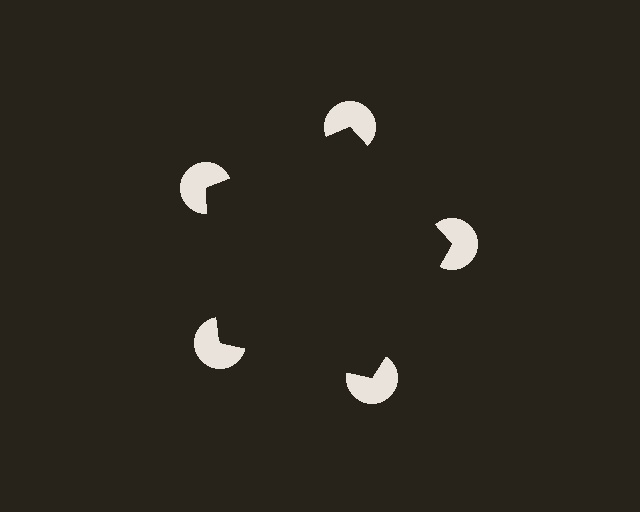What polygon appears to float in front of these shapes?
An illusory pentagon — its edges are inferred from the aligned wedge cuts in the pac-man discs, not physically drawn.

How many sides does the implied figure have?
5 sides.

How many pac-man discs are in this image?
There are 5 — one at each vertex of the illusory pentagon.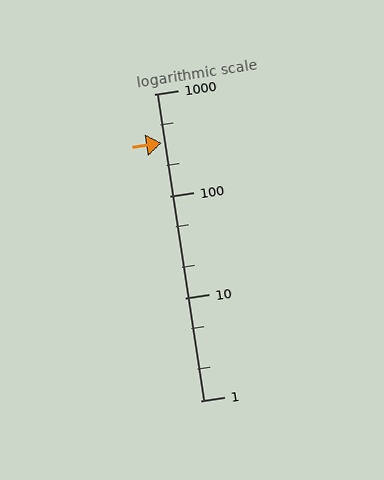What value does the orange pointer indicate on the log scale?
The pointer indicates approximately 330.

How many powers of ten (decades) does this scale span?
The scale spans 3 decades, from 1 to 1000.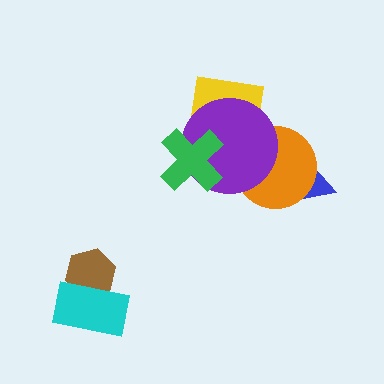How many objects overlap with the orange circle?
2 objects overlap with the orange circle.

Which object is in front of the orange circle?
The purple circle is in front of the orange circle.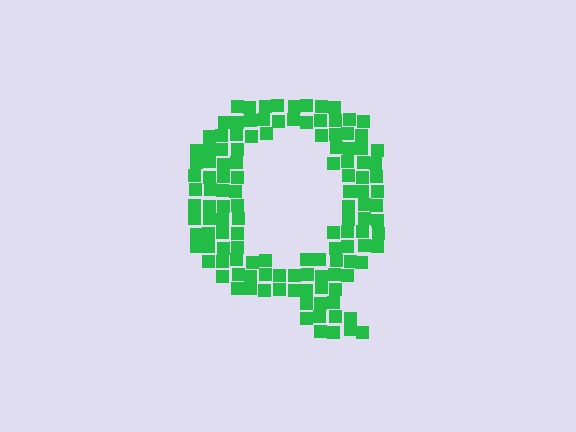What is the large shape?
The large shape is the letter Q.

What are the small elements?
The small elements are squares.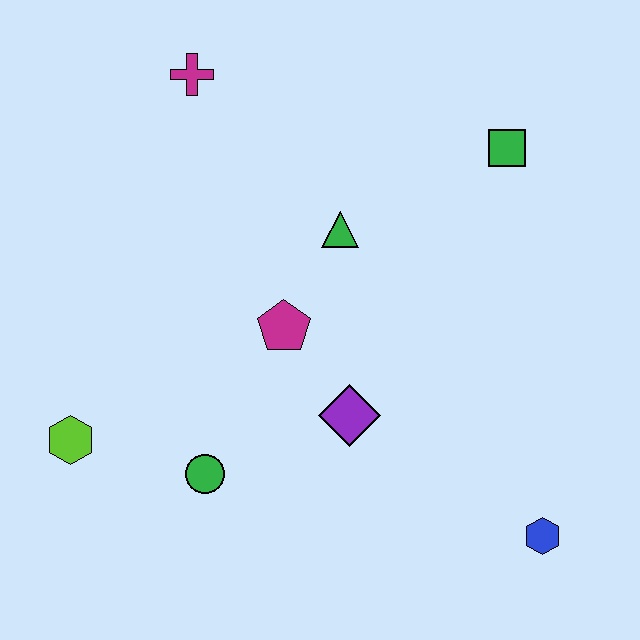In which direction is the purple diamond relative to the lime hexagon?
The purple diamond is to the right of the lime hexagon.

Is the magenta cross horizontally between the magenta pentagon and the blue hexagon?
No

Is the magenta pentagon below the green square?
Yes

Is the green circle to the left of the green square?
Yes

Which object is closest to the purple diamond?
The magenta pentagon is closest to the purple diamond.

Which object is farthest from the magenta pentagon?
The blue hexagon is farthest from the magenta pentagon.